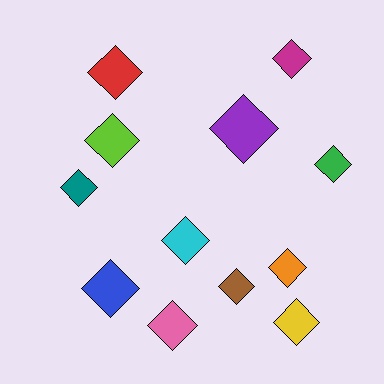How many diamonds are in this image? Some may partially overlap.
There are 12 diamonds.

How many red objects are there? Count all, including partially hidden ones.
There is 1 red object.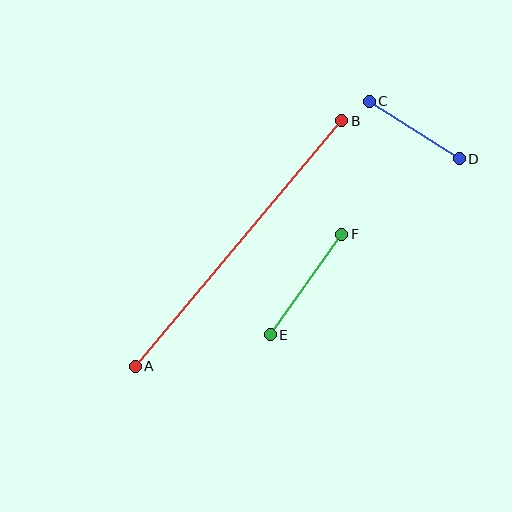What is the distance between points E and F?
The distance is approximately 124 pixels.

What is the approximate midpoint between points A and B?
The midpoint is at approximately (238, 243) pixels.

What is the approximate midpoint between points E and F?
The midpoint is at approximately (306, 284) pixels.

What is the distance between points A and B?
The distance is approximately 321 pixels.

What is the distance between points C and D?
The distance is approximately 107 pixels.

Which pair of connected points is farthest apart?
Points A and B are farthest apart.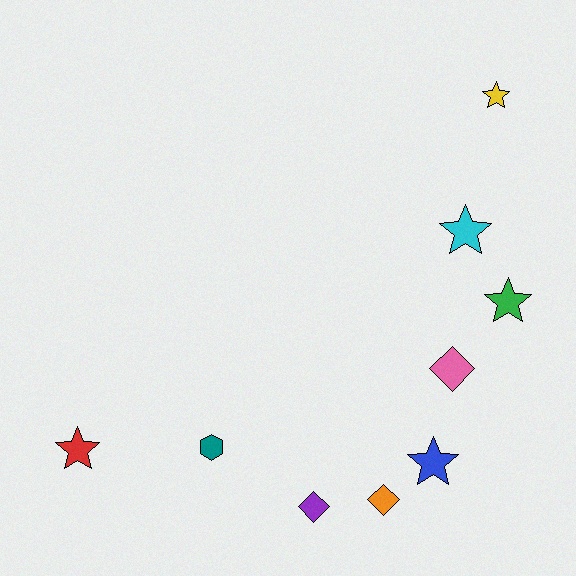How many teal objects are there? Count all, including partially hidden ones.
There is 1 teal object.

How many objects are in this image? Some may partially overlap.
There are 9 objects.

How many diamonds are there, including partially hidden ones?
There are 3 diamonds.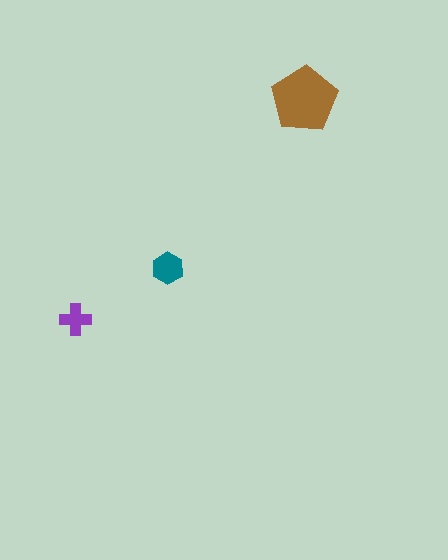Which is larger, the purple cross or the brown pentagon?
The brown pentagon.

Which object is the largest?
The brown pentagon.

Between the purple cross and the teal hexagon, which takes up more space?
The teal hexagon.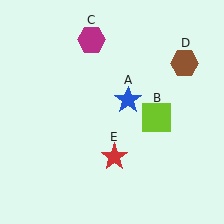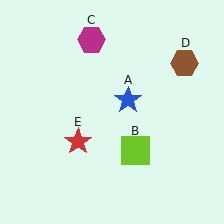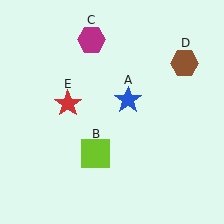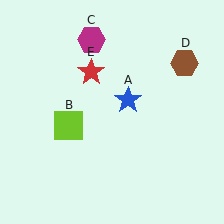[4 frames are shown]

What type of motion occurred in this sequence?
The lime square (object B), red star (object E) rotated clockwise around the center of the scene.